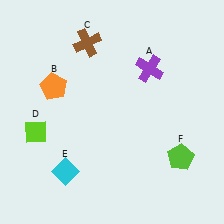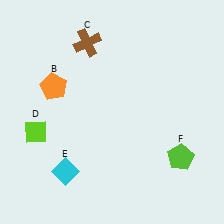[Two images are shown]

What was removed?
The purple cross (A) was removed in Image 2.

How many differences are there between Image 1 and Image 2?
There is 1 difference between the two images.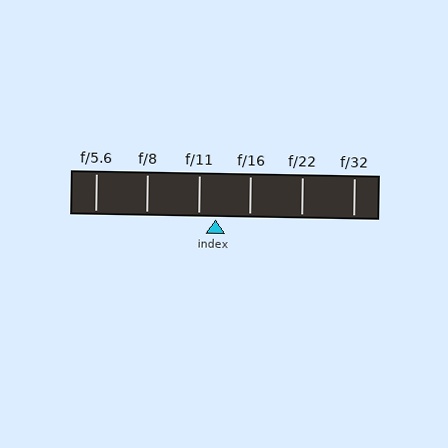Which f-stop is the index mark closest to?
The index mark is closest to f/11.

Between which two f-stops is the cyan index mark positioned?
The index mark is between f/11 and f/16.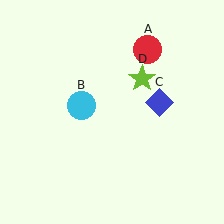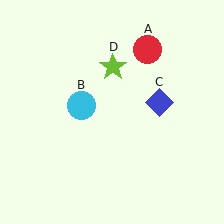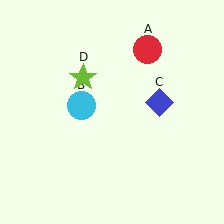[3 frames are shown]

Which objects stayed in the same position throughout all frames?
Red circle (object A) and cyan circle (object B) and blue diamond (object C) remained stationary.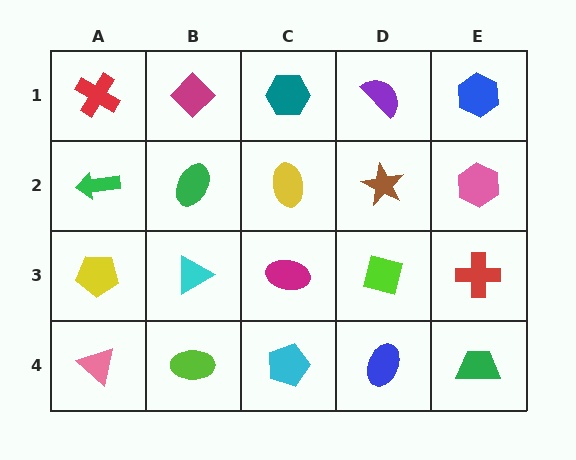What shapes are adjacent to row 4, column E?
A red cross (row 3, column E), a blue ellipse (row 4, column D).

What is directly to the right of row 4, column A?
A lime ellipse.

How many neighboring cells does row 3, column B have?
4.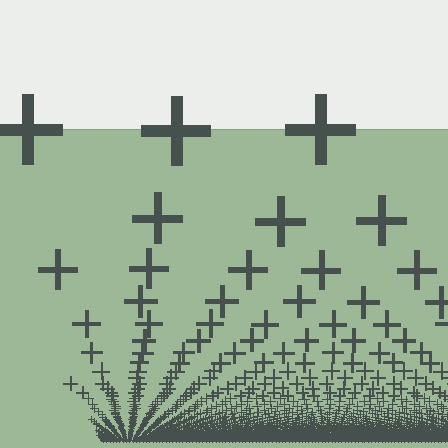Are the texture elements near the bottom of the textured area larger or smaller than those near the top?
Smaller. The gradient is inverted — elements near the bottom are smaller and denser.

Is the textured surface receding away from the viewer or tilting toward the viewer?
The surface appears to tilt toward the viewer. Texture elements get larger and sparser toward the top.